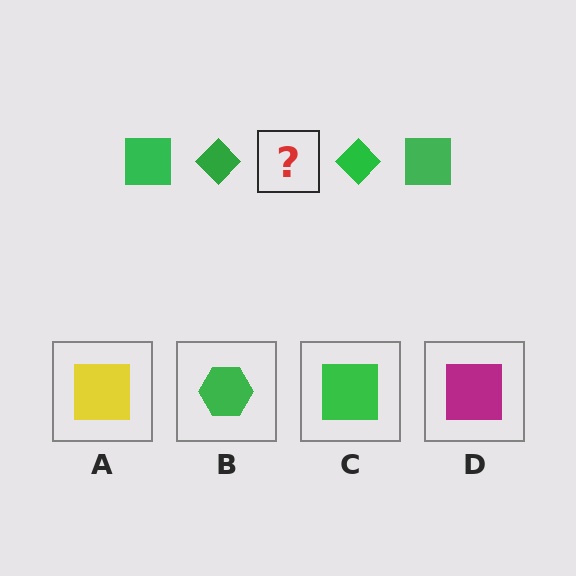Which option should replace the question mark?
Option C.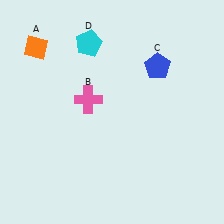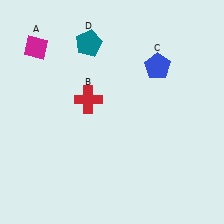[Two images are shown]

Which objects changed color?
A changed from orange to magenta. B changed from pink to red. D changed from cyan to teal.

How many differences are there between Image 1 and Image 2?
There are 3 differences between the two images.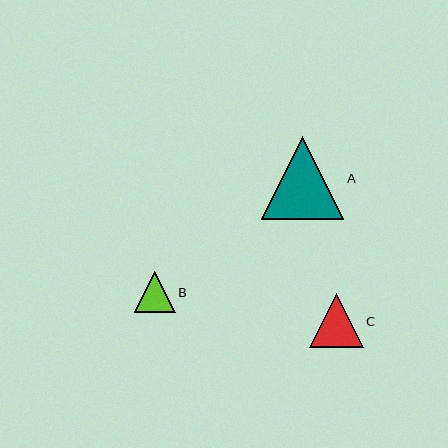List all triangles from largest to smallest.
From largest to smallest: A, C, B.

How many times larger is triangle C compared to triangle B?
Triangle C is approximately 1.3 times the size of triangle B.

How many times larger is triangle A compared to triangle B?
Triangle A is approximately 2.0 times the size of triangle B.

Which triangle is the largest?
Triangle A is the largest with a size of approximately 83 pixels.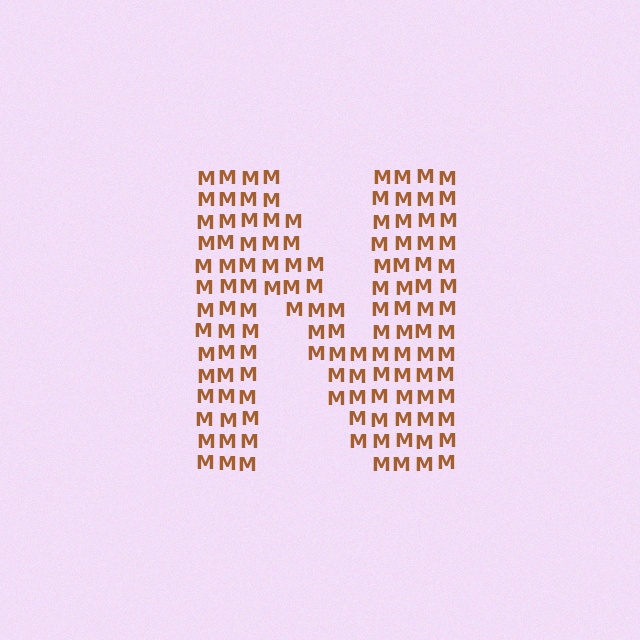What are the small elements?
The small elements are letter M's.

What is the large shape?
The large shape is the letter N.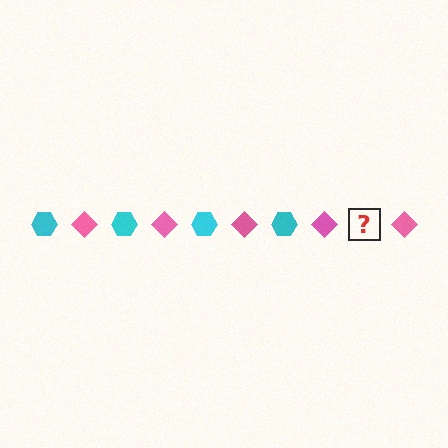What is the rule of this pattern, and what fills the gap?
The rule is that the pattern alternates between cyan hexagon and pink diamond. The gap should be filled with a cyan hexagon.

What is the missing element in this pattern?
The missing element is a cyan hexagon.